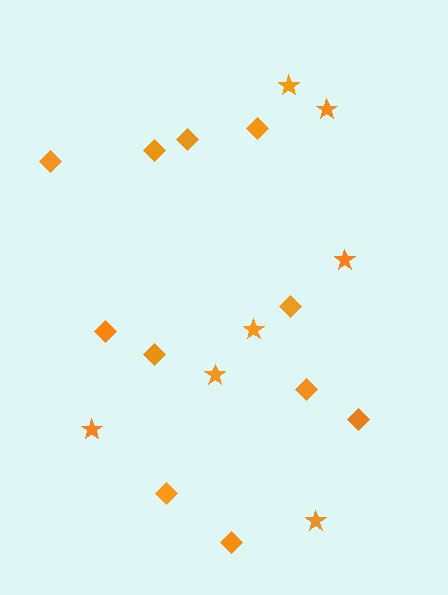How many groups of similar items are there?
There are 2 groups: one group of diamonds (11) and one group of stars (7).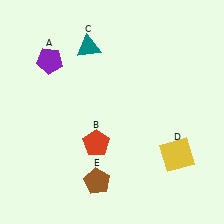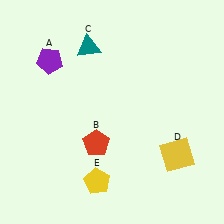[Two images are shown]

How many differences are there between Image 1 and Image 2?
There is 1 difference between the two images.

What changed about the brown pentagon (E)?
In Image 1, E is brown. In Image 2, it changed to yellow.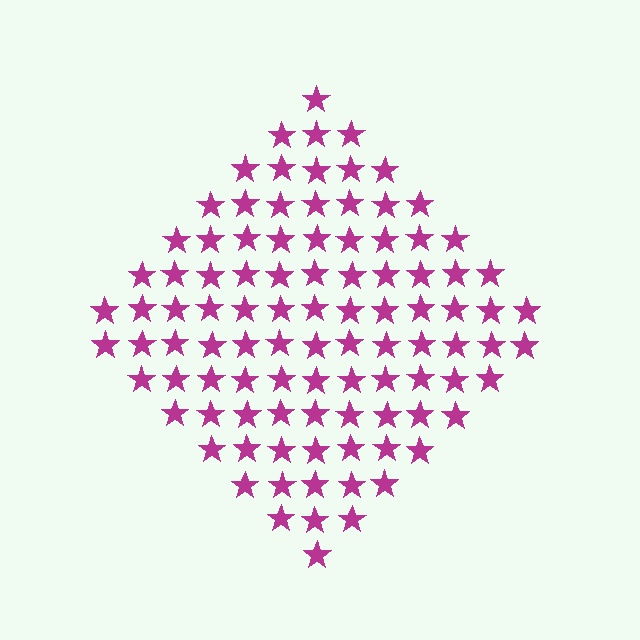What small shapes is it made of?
It is made of small stars.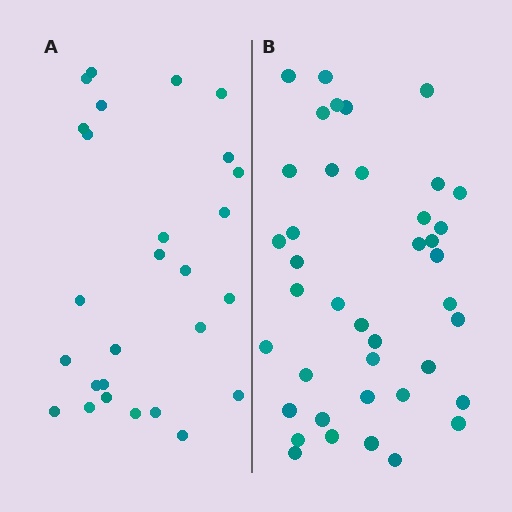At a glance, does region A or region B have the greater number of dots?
Region B (the right region) has more dots.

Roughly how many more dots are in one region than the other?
Region B has approximately 15 more dots than region A.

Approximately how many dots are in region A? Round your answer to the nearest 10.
About 30 dots. (The exact count is 27, which rounds to 30.)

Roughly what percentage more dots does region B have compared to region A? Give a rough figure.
About 50% more.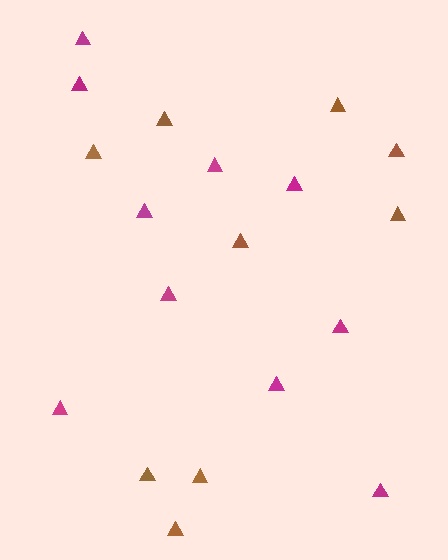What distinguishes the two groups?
There are 2 groups: one group of brown triangles (9) and one group of magenta triangles (10).